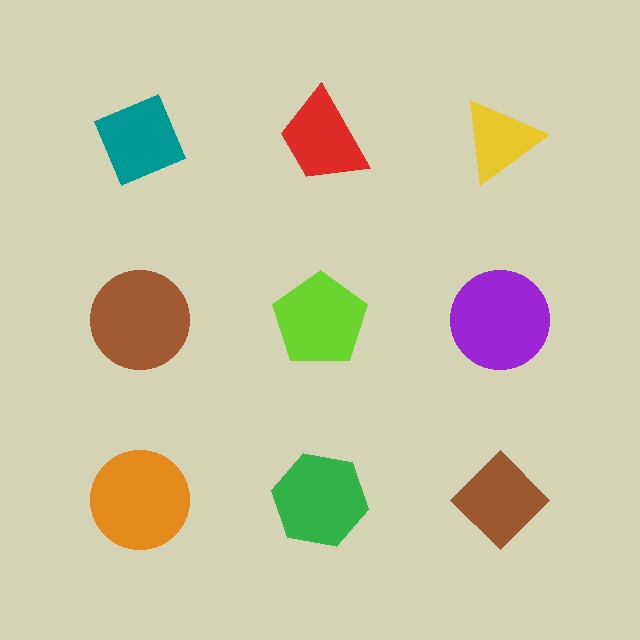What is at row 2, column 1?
A brown circle.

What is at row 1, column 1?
A teal diamond.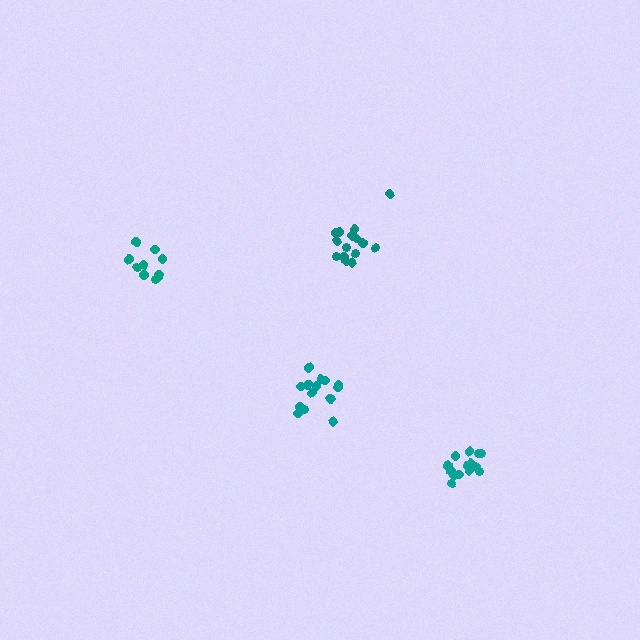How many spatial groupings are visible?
There are 4 spatial groupings.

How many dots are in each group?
Group 1: 15 dots, Group 2: 14 dots, Group 3: 10 dots, Group 4: 14 dots (53 total).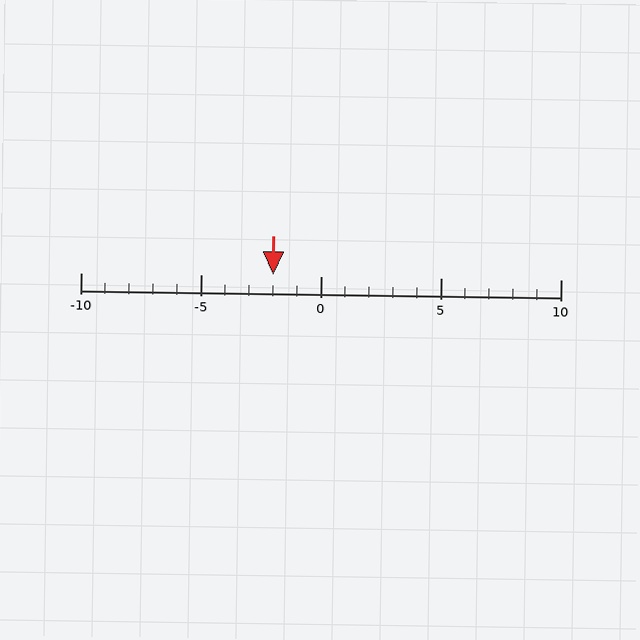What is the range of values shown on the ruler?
The ruler shows values from -10 to 10.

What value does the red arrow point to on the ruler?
The red arrow points to approximately -2.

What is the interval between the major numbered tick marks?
The major tick marks are spaced 5 units apart.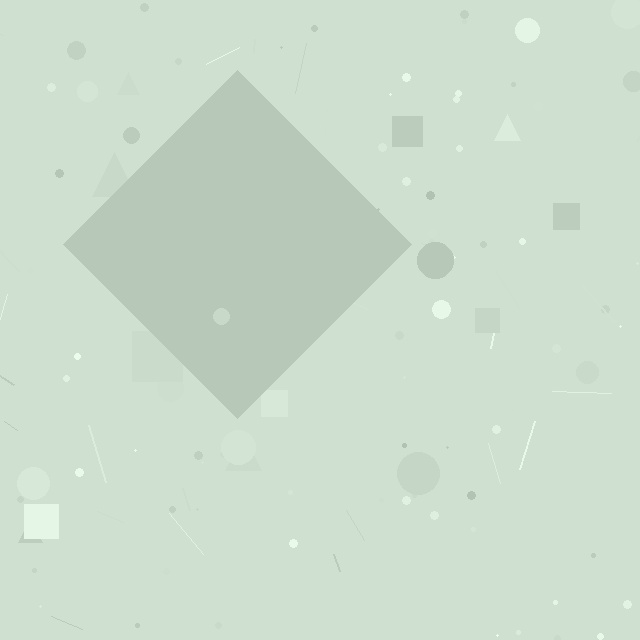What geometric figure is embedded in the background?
A diamond is embedded in the background.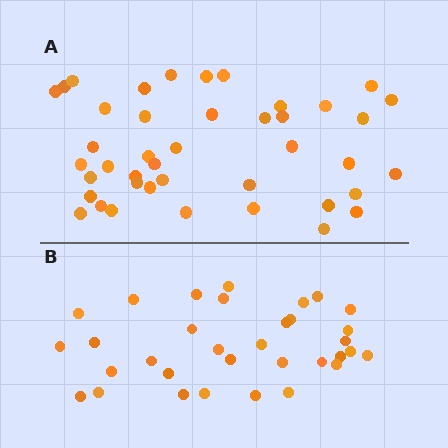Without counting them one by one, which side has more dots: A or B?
Region A (the top region) has more dots.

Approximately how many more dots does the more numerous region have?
Region A has roughly 8 or so more dots than region B.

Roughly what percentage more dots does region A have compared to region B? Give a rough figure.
About 25% more.